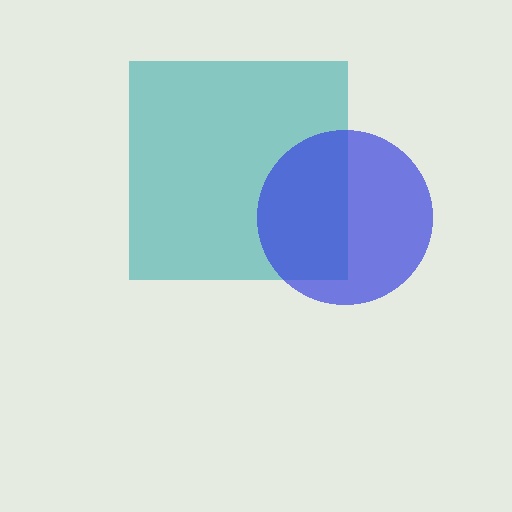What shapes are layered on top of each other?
The layered shapes are: a teal square, a blue circle.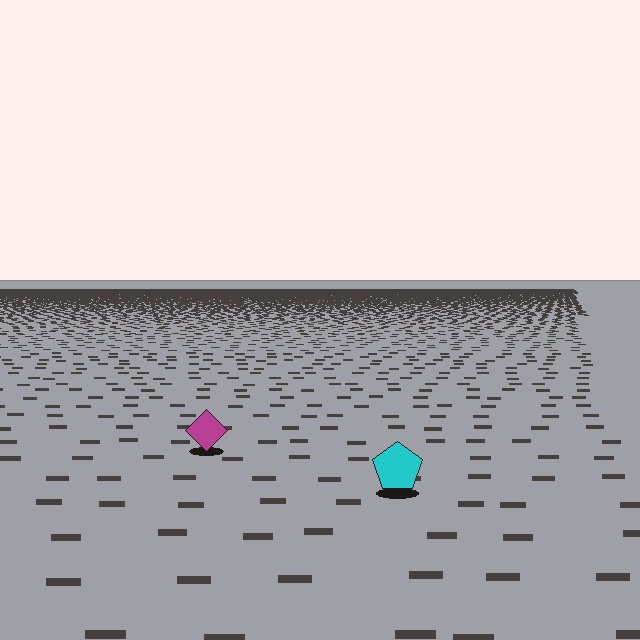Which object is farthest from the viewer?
The magenta diamond is farthest from the viewer. It appears smaller and the ground texture around it is denser.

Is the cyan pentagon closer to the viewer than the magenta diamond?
Yes. The cyan pentagon is closer — you can tell from the texture gradient: the ground texture is coarser near it.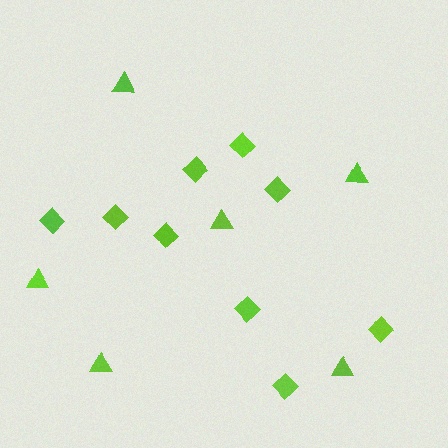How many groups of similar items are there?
There are 2 groups: one group of triangles (6) and one group of diamonds (9).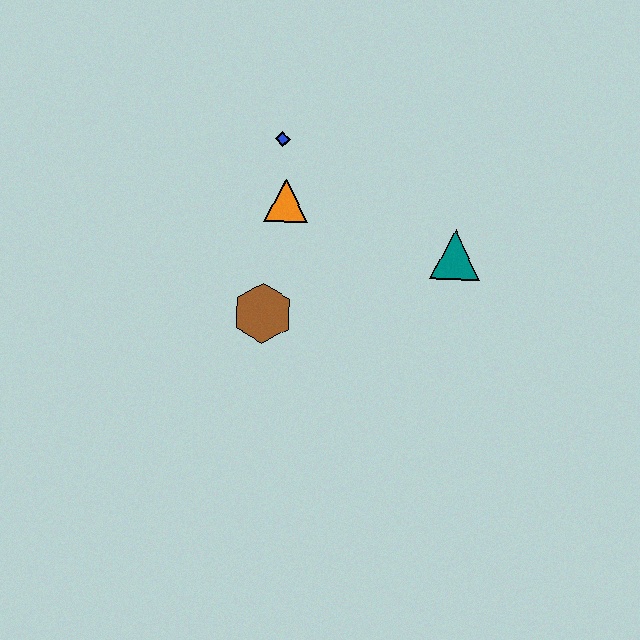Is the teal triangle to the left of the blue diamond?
No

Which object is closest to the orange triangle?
The blue diamond is closest to the orange triangle.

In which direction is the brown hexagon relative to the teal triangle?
The brown hexagon is to the left of the teal triangle.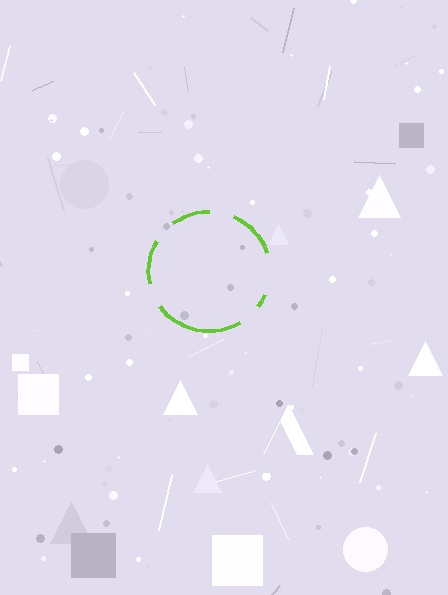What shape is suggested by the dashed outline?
The dashed outline suggests a circle.